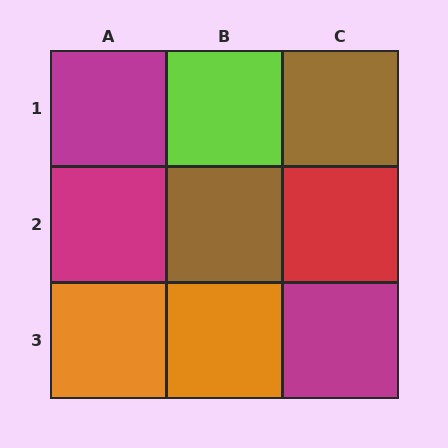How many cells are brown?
2 cells are brown.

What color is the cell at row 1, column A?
Magenta.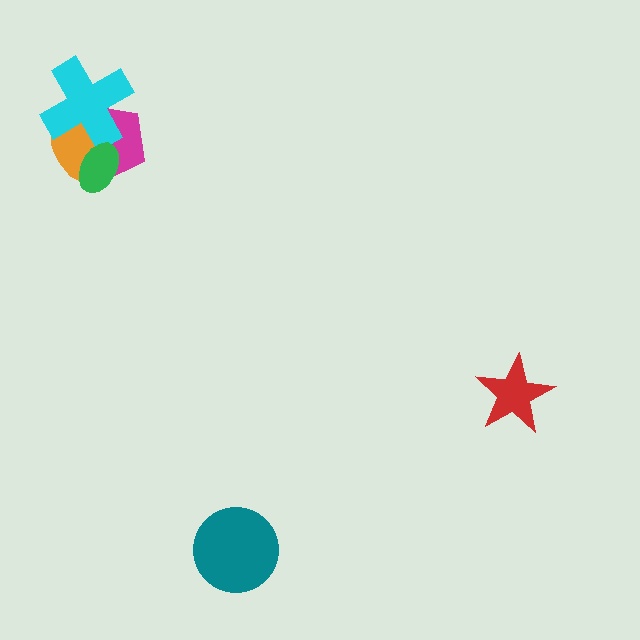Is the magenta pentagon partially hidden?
Yes, it is partially covered by another shape.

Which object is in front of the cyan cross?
The green ellipse is in front of the cyan cross.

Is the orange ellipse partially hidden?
Yes, it is partially covered by another shape.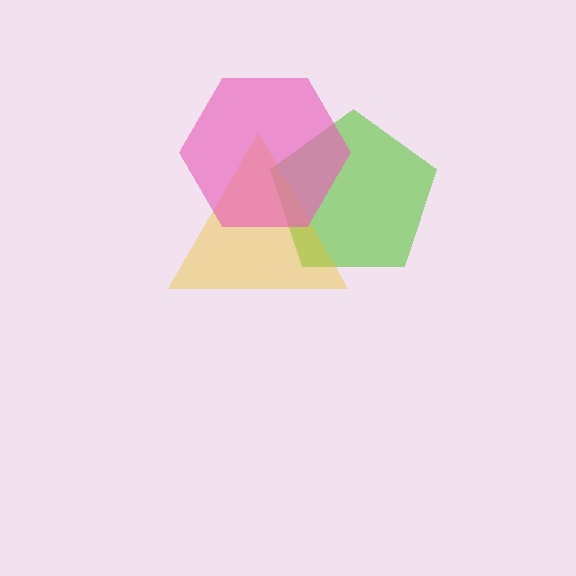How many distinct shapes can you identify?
There are 3 distinct shapes: a lime pentagon, a yellow triangle, a pink hexagon.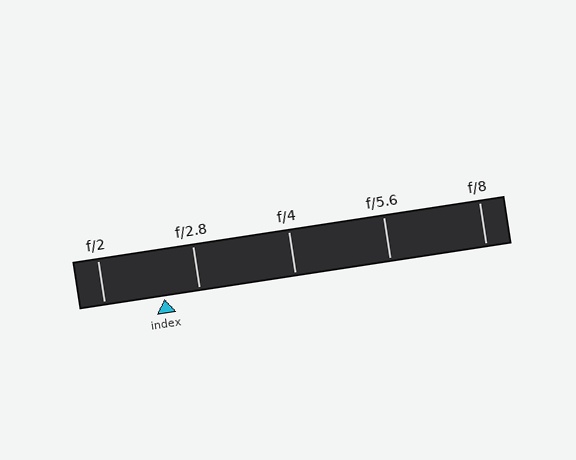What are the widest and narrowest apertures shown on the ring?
The widest aperture shown is f/2 and the narrowest is f/8.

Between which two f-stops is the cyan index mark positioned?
The index mark is between f/2 and f/2.8.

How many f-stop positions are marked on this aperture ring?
There are 5 f-stop positions marked.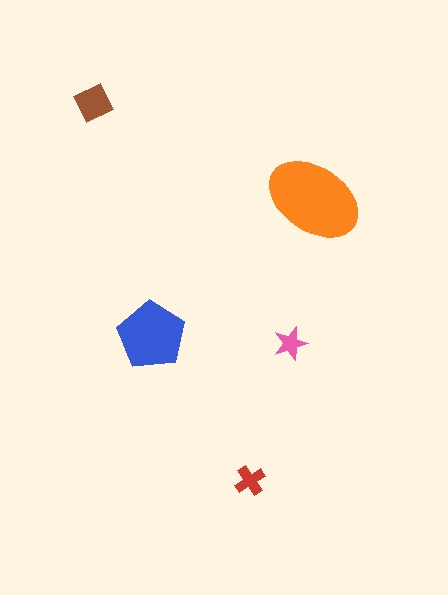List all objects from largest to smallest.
The orange ellipse, the blue pentagon, the brown diamond, the red cross, the pink star.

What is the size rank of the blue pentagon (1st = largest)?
2nd.